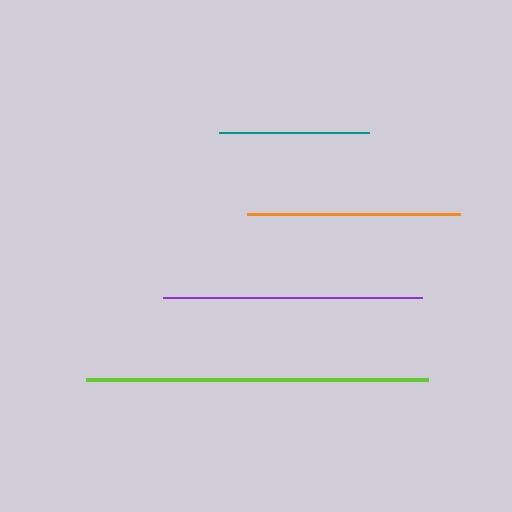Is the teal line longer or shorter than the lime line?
The lime line is longer than the teal line.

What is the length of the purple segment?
The purple segment is approximately 259 pixels long.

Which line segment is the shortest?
The teal line is the shortest at approximately 150 pixels.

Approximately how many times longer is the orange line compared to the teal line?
The orange line is approximately 1.4 times the length of the teal line.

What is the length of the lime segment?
The lime segment is approximately 342 pixels long.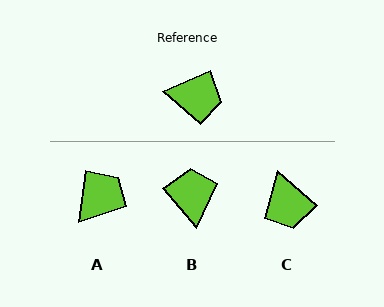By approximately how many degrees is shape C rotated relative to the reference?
Approximately 64 degrees clockwise.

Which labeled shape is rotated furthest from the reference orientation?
B, about 106 degrees away.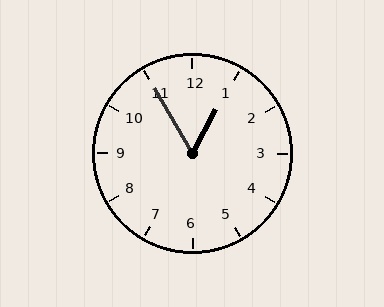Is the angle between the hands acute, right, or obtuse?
It is acute.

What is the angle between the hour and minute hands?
Approximately 58 degrees.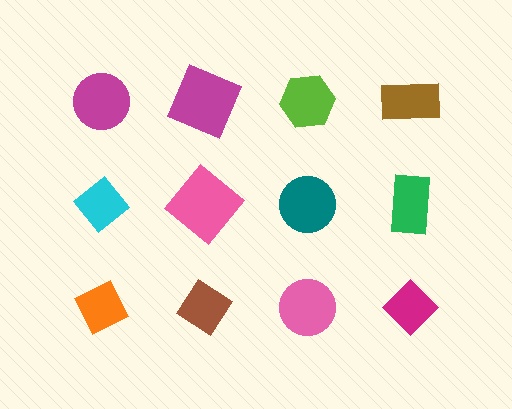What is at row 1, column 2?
A magenta square.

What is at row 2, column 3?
A teal circle.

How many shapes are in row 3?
4 shapes.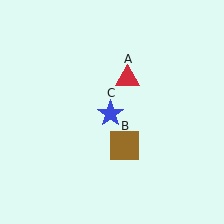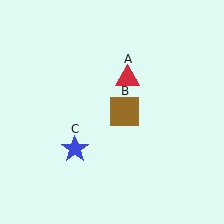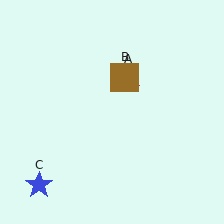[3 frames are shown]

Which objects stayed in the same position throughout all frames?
Red triangle (object A) remained stationary.